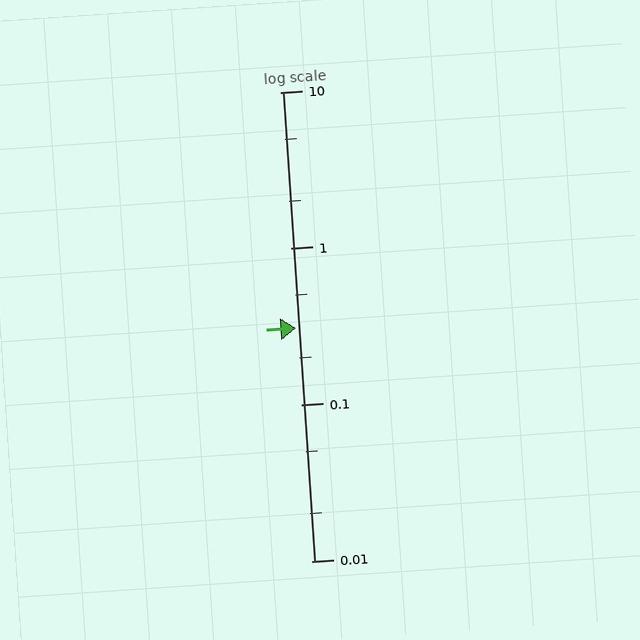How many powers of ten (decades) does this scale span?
The scale spans 3 decades, from 0.01 to 10.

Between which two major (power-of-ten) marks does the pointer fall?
The pointer is between 0.1 and 1.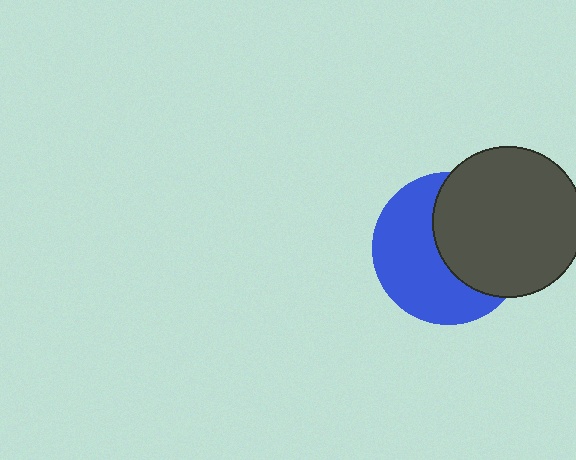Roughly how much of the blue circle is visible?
About half of it is visible (roughly 53%).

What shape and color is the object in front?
The object in front is a dark gray circle.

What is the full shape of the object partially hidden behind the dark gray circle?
The partially hidden object is a blue circle.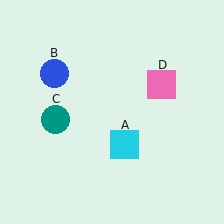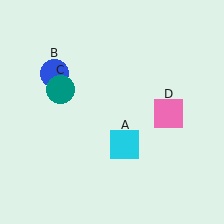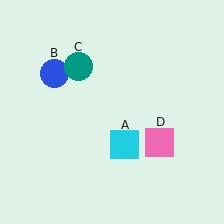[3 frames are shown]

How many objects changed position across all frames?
2 objects changed position: teal circle (object C), pink square (object D).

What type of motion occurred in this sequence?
The teal circle (object C), pink square (object D) rotated clockwise around the center of the scene.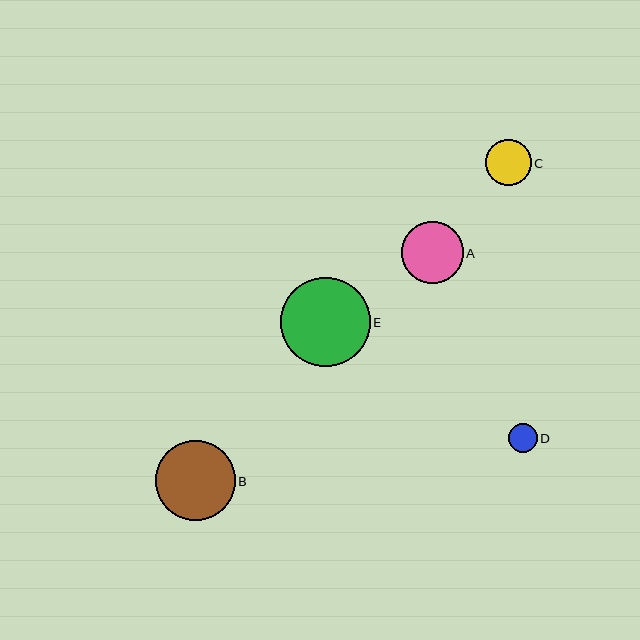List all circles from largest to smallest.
From largest to smallest: E, B, A, C, D.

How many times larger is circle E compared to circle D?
Circle E is approximately 3.1 times the size of circle D.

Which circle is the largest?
Circle E is the largest with a size of approximately 89 pixels.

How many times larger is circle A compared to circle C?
Circle A is approximately 1.4 times the size of circle C.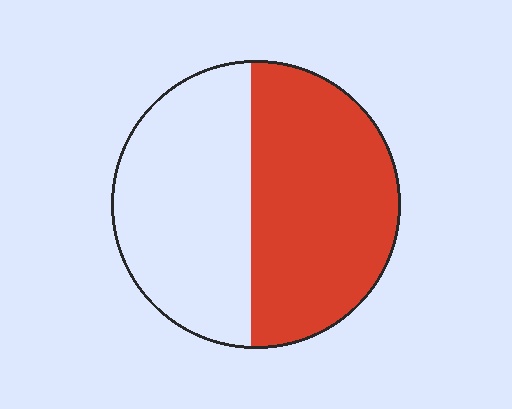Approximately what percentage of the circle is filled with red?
Approximately 50%.